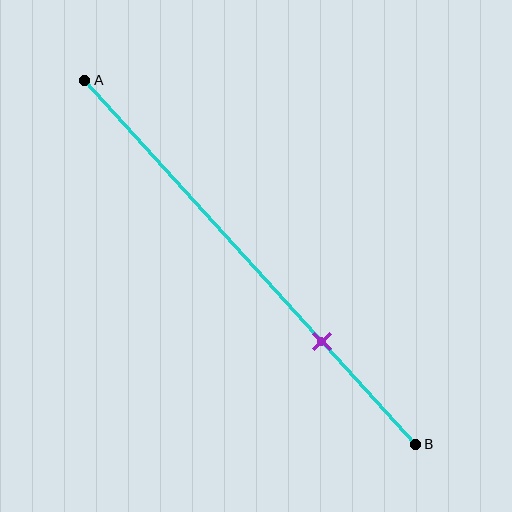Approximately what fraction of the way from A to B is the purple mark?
The purple mark is approximately 70% of the way from A to B.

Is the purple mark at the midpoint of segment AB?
No, the mark is at about 70% from A, not at the 50% midpoint.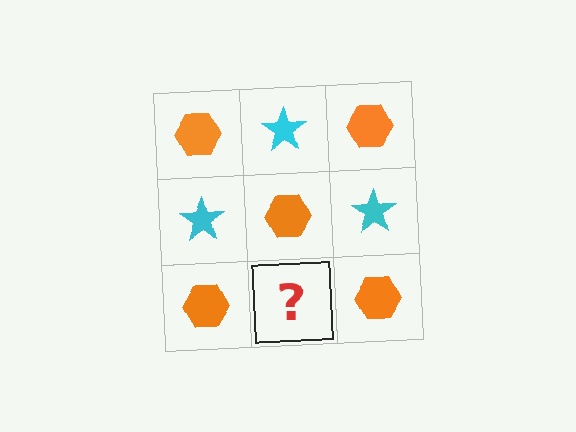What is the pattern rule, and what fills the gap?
The rule is that it alternates orange hexagon and cyan star in a checkerboard pattern. The gap should be filled with a cyan star.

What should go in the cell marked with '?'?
The missing cell should contain a cyan star.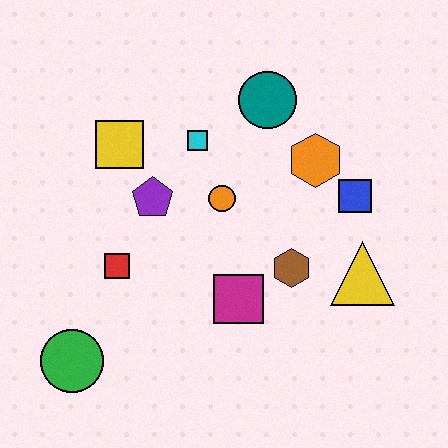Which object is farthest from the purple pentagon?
The yellow triangle is farthest from the purple pentagon.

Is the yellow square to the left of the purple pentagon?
Yes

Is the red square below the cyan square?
Yes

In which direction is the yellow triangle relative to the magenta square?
The yellow triangle is to the right of the magenta square.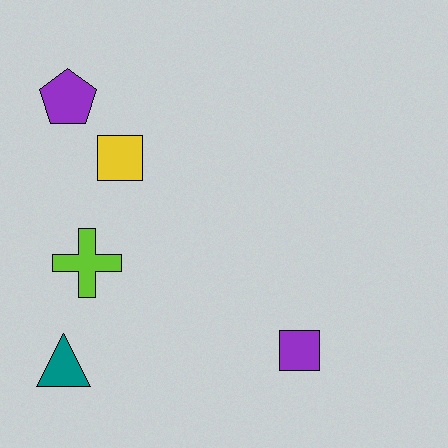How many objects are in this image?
There are 5 objects.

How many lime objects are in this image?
There is 1 lime object.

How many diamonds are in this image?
There are no diamonds.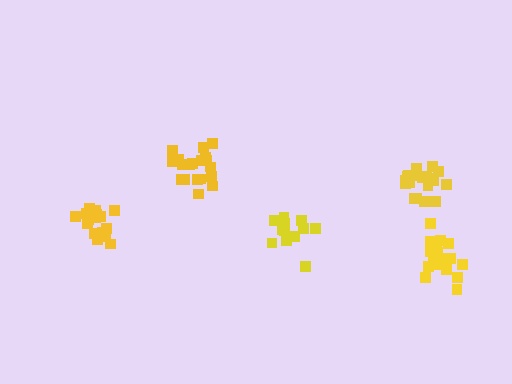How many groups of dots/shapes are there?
There are 5 groups.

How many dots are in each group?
Group 1: 19 dots, Group 2: 20 dots, Group 3: 18 dots, Group 4: 15 dots, Group 5: 20 dots (92 total).